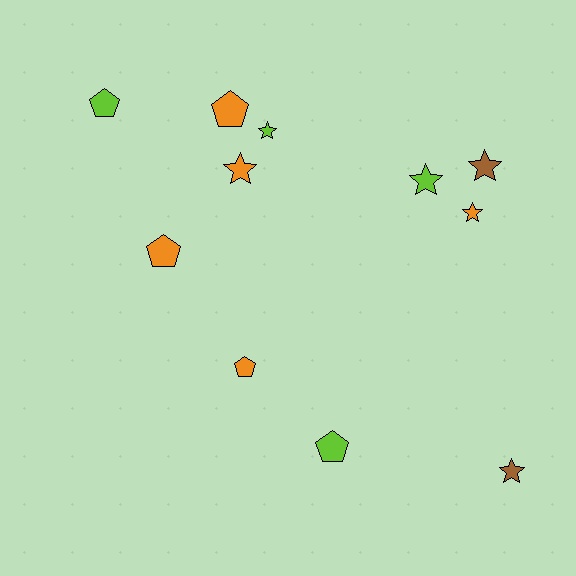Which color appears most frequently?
Orange, with 5 objects.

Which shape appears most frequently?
Star, with 6 objects.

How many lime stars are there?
There are 2 lime stars.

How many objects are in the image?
There are 11 objects.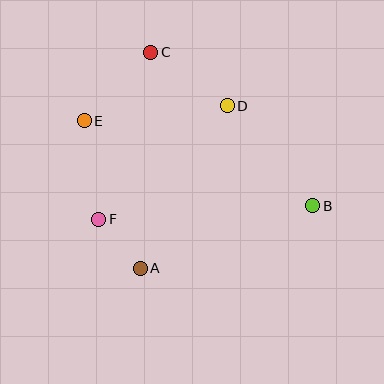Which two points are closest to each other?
Points A and F are closest to each other.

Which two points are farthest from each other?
Points B and E are farthest from each other.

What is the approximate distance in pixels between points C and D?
The distance between C and D is approximately 94 pixels.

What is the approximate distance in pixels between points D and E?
The distance between D and E is approximately 144 pixels.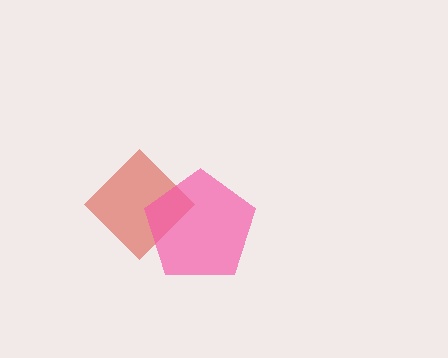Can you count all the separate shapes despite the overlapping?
Yes, there are 2 separate shapes.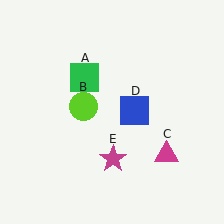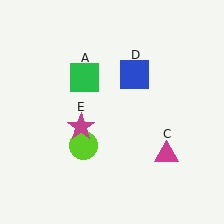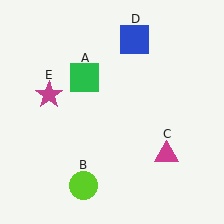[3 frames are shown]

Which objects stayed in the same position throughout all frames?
Green square (object A) and magenta triangle (object C) remained stationary.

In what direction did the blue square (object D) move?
The blue square (object D) moved up.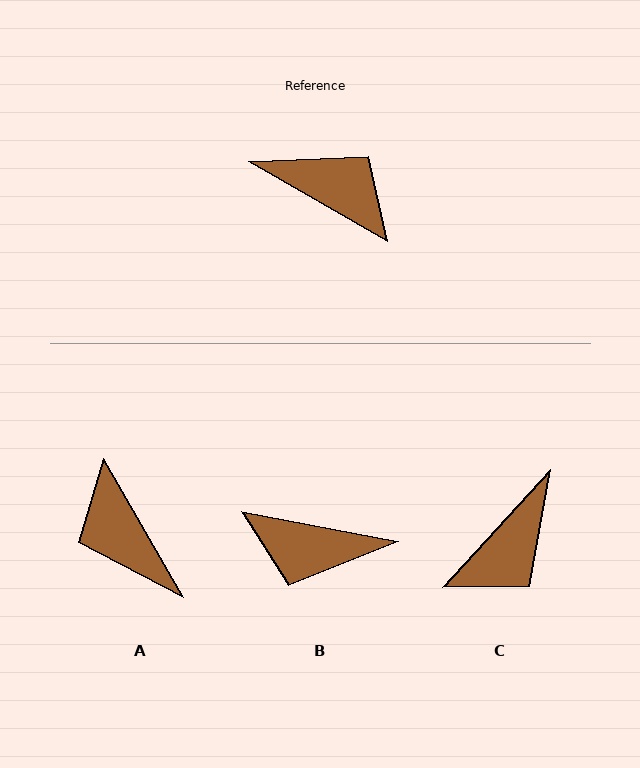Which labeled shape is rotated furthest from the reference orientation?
B, about 160 degrees away.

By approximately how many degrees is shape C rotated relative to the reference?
Approximately 102 degrees clockwise.